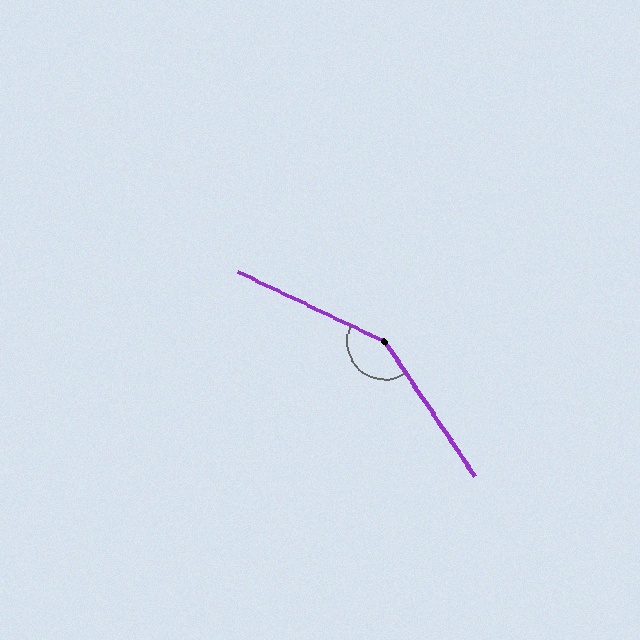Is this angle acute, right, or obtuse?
It is obtuse.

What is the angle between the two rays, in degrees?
Approximately 149 degrees.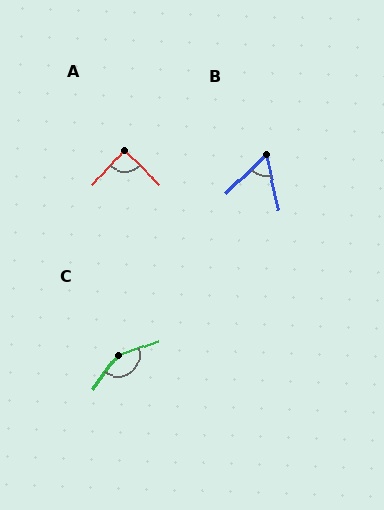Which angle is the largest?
C, at approximately 145 degrees.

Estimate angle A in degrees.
Approximately 89 degrees.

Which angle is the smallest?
B, at approximately 59 degrees.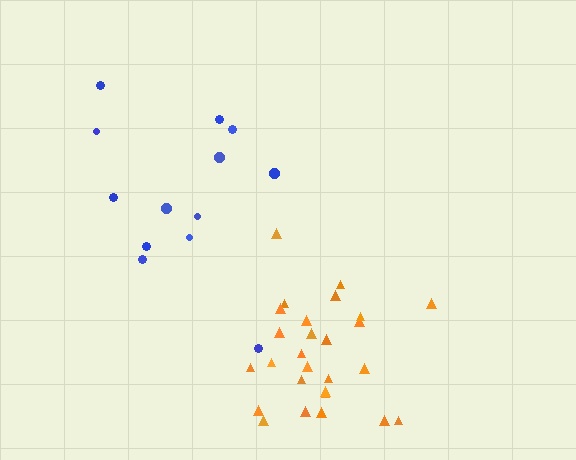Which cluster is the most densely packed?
Orange.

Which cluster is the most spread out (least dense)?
Blue.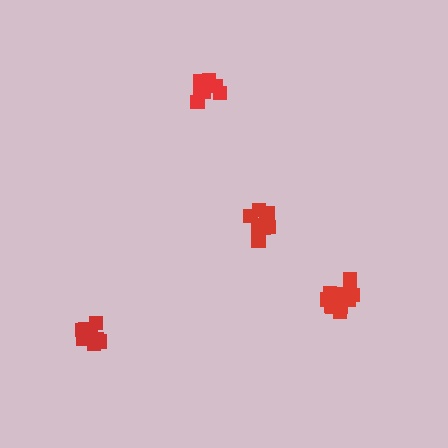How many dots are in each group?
Group 1: 13 dots, Group 2: 9 dots, Group 3: 9 dots, Group 4: 10 dots (41 total).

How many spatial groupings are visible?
There are 4 spatial groupings.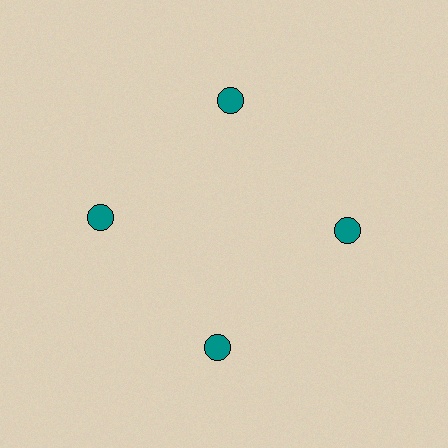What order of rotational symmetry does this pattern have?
This pattern has 4-fold rotational symmetry.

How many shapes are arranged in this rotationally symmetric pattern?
There are 4 shapes, arranged in 4 groups of 1.